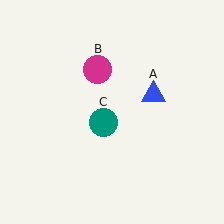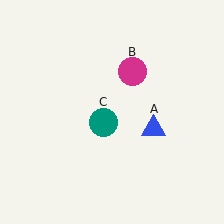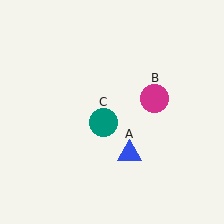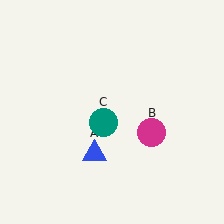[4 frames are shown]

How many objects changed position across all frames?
2 objects changed position: blue triangle (object A), magenta circle (object B).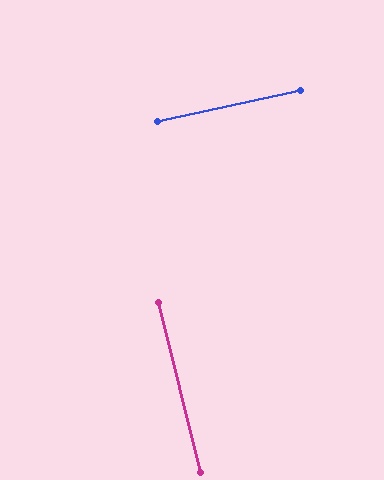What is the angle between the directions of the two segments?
Approximately 89 degrees.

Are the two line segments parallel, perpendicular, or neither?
Perpendicular — they meet at approximately 89°.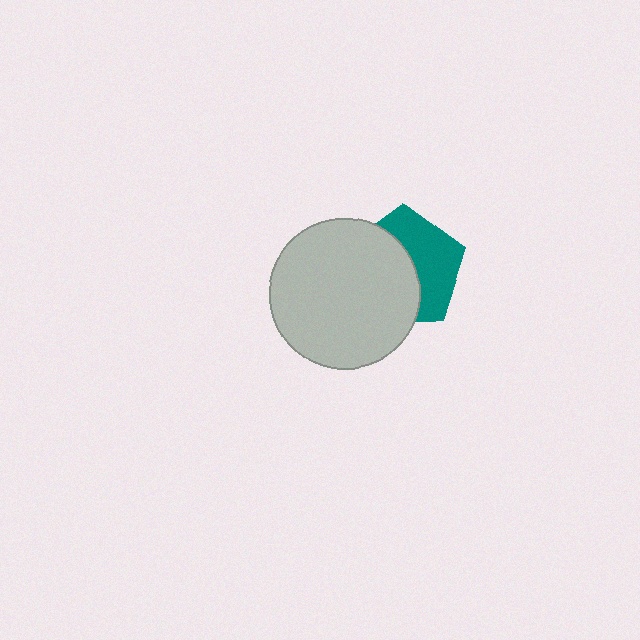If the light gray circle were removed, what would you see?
You would see the complete teal pentagon.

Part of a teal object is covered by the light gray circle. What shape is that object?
It is a pentagon.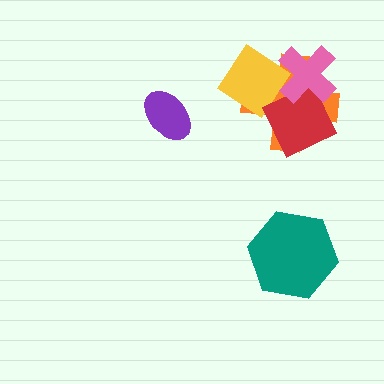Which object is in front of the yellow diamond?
The pink cross is in front of the yellow diamond.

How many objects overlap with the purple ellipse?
0 objects overlap with the purple ellipse.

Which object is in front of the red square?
The pink cross is in front of the red square.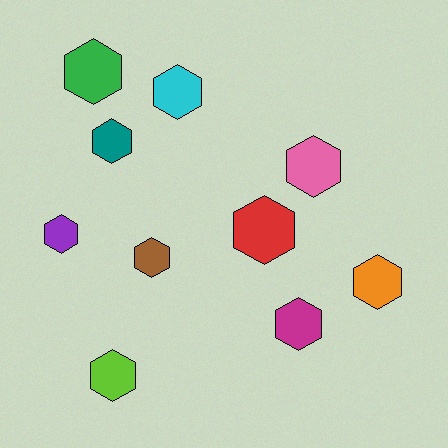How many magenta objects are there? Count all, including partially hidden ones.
There is 1 magenta object.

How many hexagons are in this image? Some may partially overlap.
There are 10 hexagons.